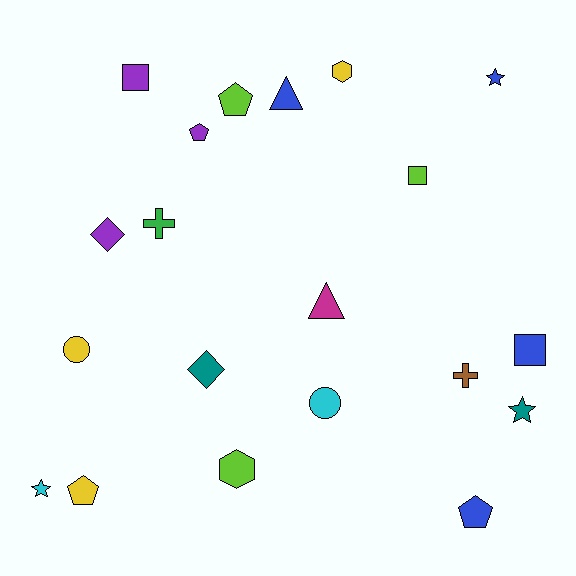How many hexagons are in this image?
There are 2 hexagons.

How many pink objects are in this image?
There are no pink objects.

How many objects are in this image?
There are 20 objects.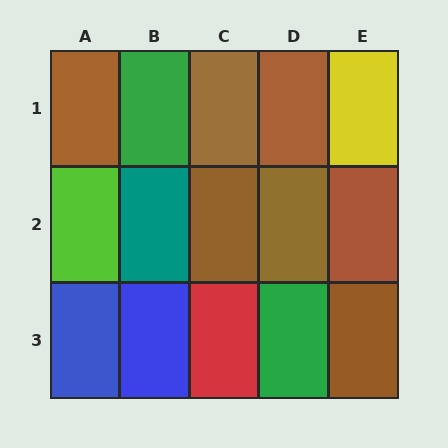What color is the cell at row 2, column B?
Teal.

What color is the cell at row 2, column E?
Brown.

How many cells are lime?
1 cell is lime.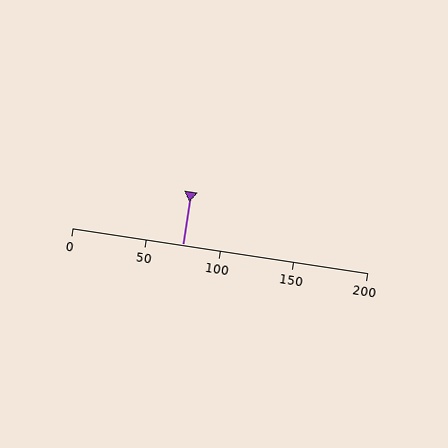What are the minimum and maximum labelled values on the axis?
The axis runs from 0 to 200.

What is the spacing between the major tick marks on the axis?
The major ticks are spaced 50 apart.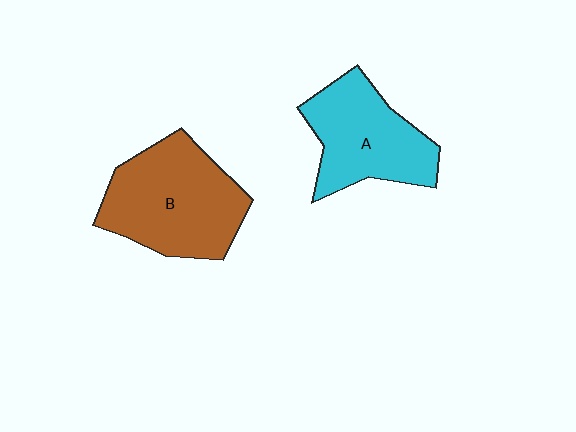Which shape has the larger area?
Shape B (brown).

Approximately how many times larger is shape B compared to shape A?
Approximately 1.2 times.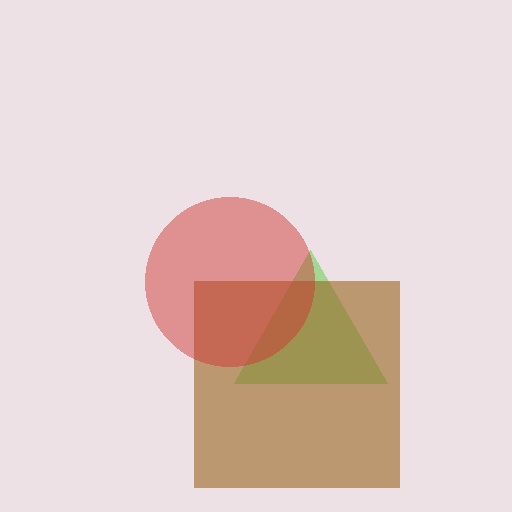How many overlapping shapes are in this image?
There are 3 overlapping shapes in the image.